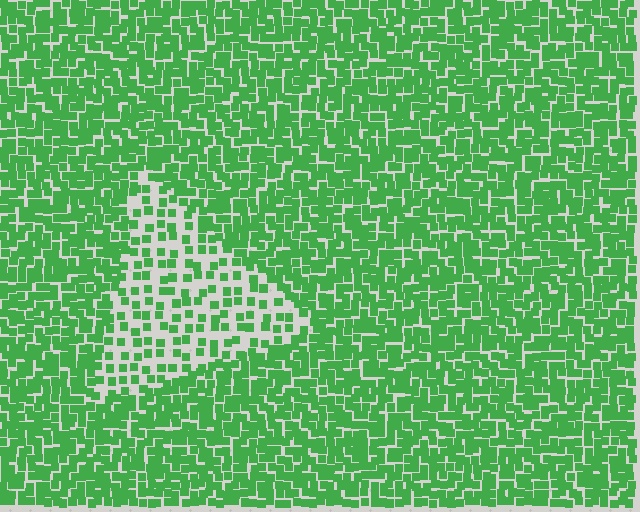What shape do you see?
I see a triangle.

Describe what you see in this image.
The image contains small green elements arranged at two different densities. A triangle-shaped region is visible where the elements are less densely packed than the surrounding area.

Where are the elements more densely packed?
The elements are more densely packed outside the triangle boundary.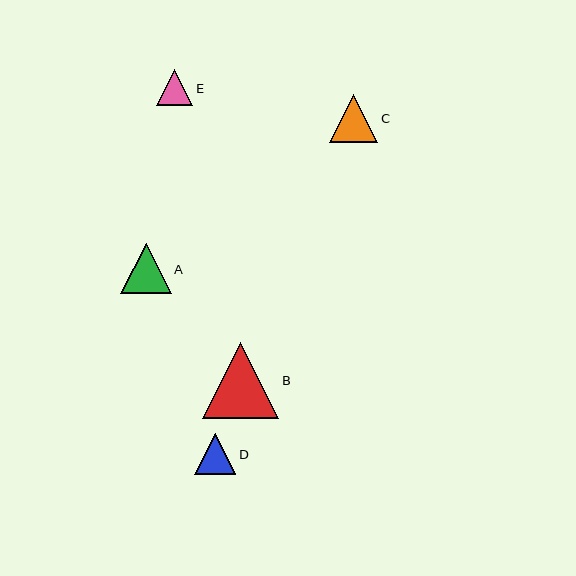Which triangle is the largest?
Triangle B is the largest with a size of approximately 76 pixels.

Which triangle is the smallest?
Triangle E is the smallest with a size of approximately 36 pixels.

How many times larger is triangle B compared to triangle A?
Triangle B is approximately 1.5 times the size of triangle A.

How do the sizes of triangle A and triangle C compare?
Triangle A and triangle C are approximately the same size.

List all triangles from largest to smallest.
From largest to smallest: B, A, C, D, E.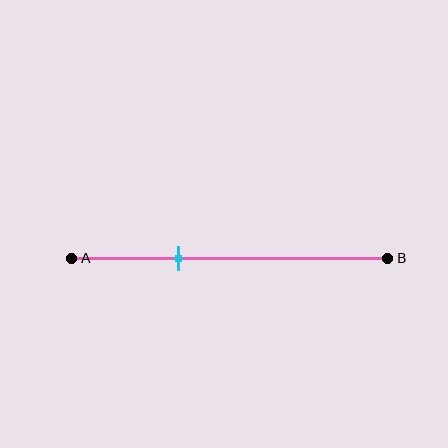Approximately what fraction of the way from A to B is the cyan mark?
The cyan mark is approximately 35% of the way from A to B.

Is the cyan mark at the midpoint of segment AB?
No, the mark is at about 35% from A, not at the 50% midpoint.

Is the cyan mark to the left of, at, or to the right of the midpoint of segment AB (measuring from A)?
The cyan mark is to the left of the midpoint of segment AB.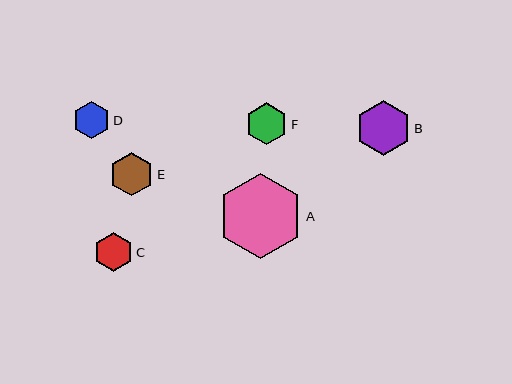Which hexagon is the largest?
Hexagon A is the largest with a size of approximately 85 pixels.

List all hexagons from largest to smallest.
From largest to smallest: A, B, E, F, C, D.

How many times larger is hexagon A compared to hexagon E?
Hexagon A is approximately 1.9 times the size of hexagon E.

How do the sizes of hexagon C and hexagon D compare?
Hexagon C and hexagon D are approximately the same size.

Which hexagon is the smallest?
Hexagon D is the smallest with a size of approximately 37 pixels.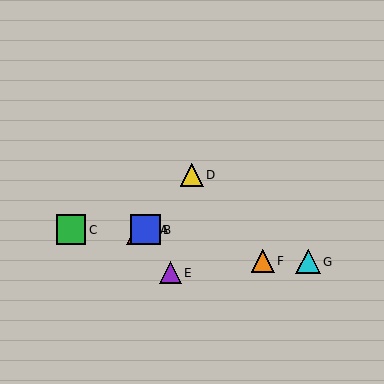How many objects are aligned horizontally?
3 objects (A, B, C) are aligned horizontally.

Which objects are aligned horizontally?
Objects A, B, C are aligned horizontally.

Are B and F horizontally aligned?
No, B is at y≈230 and F is at y≈261.